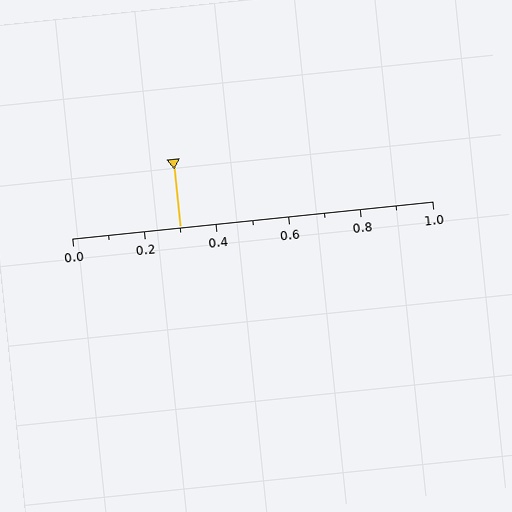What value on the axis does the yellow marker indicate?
The marker indicates approximately 0.3.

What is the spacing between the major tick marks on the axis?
The major ticks are spaced 0.2 apart.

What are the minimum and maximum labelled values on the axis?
The axis runs from 0.0 to 1.0.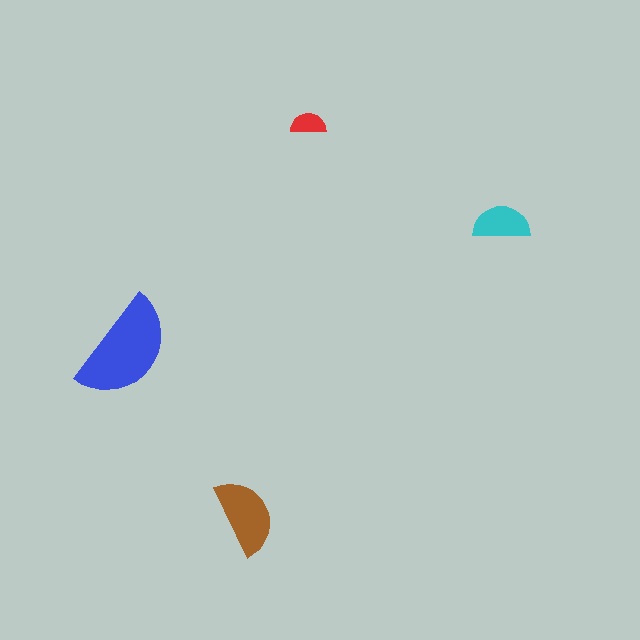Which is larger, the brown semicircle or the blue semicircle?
The blue one.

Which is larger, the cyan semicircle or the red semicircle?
The cyan one.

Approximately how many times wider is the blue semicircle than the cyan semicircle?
About 2 times wider.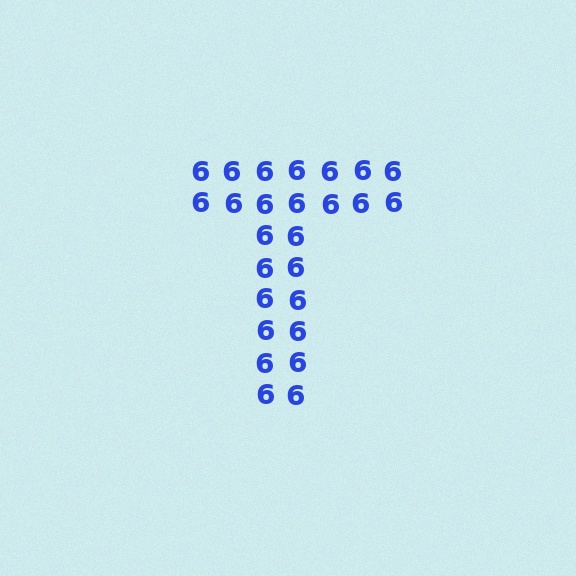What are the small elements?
The small elements are digit 6's.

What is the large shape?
The large shape is the letter T.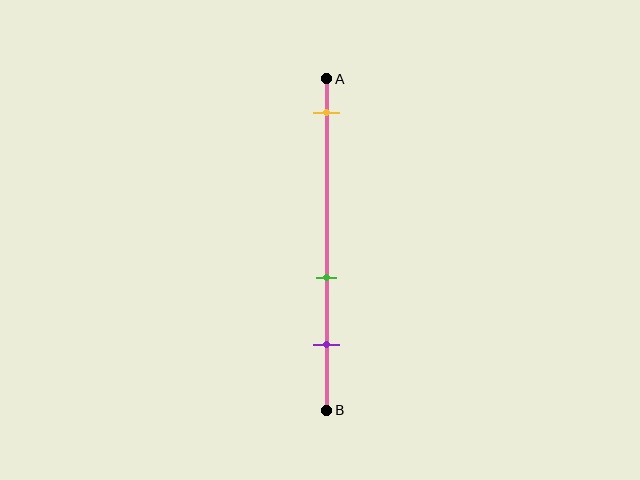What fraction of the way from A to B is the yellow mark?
The yellow mark is approximately 10% (0.1) of the way from A to B.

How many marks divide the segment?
There are 3 marks dividing the segment.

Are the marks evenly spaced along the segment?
No, the marks are not evenly spaced.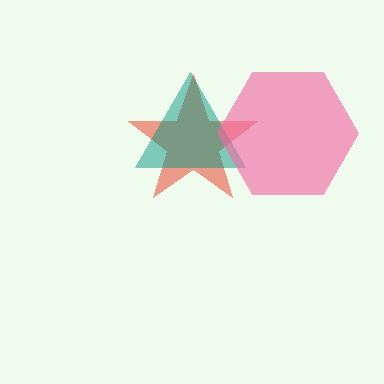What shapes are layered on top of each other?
The layered shapes are: a red star, a teal triangle, a pink hexagon.